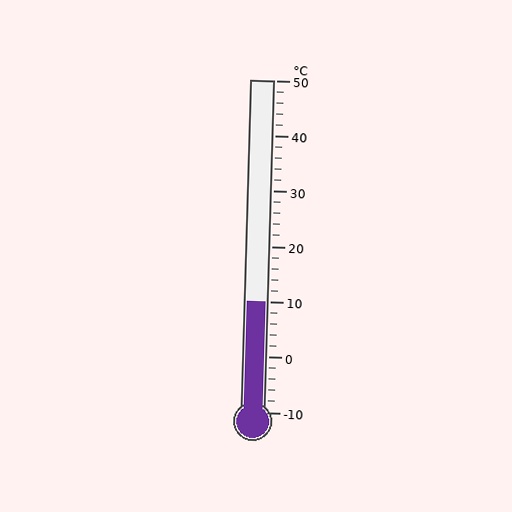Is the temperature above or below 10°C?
The temperature is at 10°C.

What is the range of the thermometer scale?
The thermometer scale ranges from -10°C to 50°C.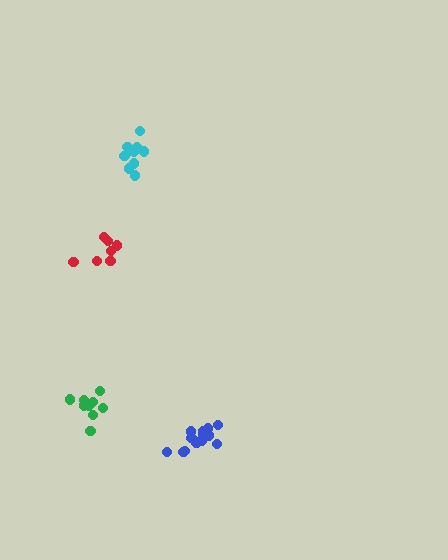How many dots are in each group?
Group 1: 7 dots, Group 2: 13 dots, Group 3: 9 dots, Group 4: 10 dots (39 total).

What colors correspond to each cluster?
The clusters are colored: red, blue, green, cyan.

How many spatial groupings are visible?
There are 4 spatial groupings.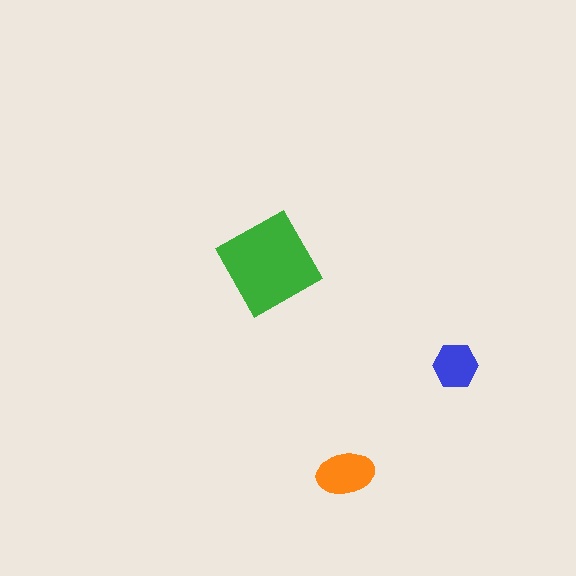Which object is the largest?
The green diamond.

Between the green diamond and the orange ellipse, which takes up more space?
The green diamond.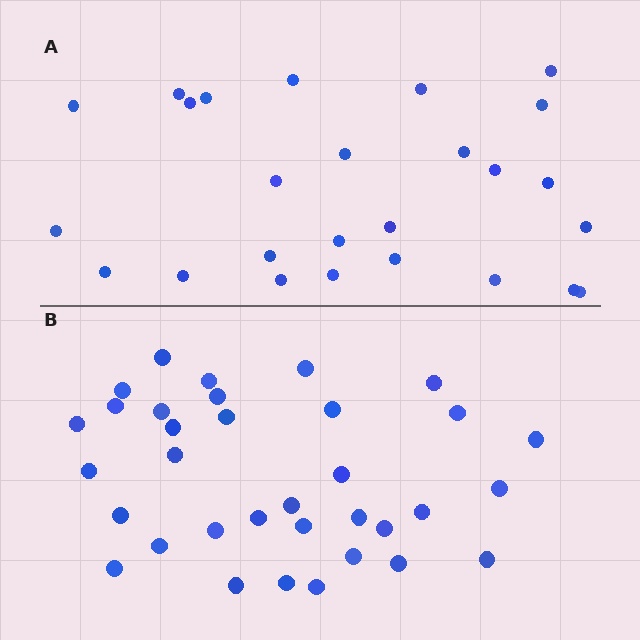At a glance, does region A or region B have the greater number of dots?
Region B (the bottom region) has more dots.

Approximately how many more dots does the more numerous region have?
Region B has roughly 8 or so more dots than region A.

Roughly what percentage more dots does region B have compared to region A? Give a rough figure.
About 30% more.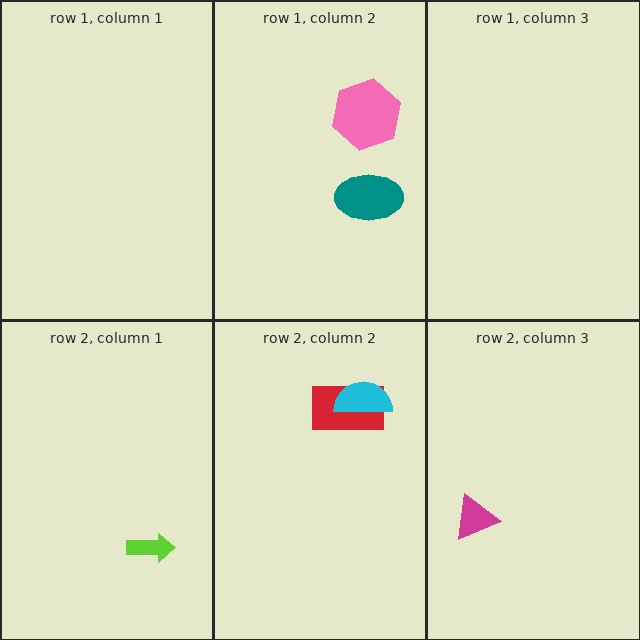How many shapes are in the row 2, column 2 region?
2.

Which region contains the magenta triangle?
The row 2, column 3 region.